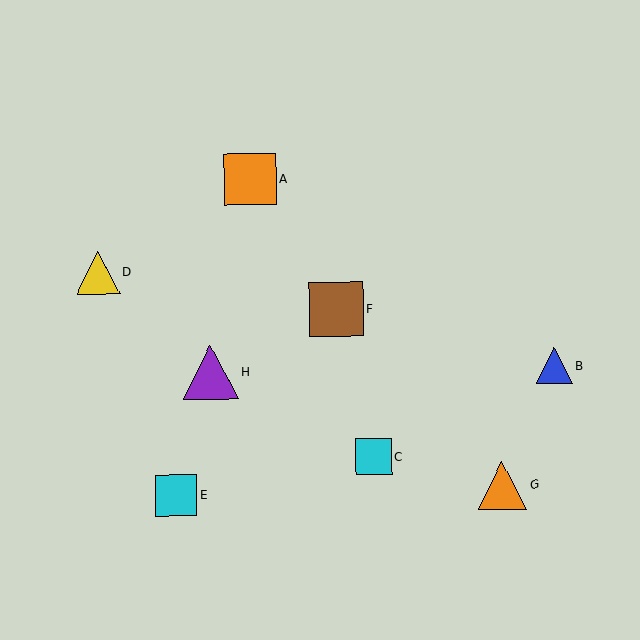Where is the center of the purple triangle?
The center of the purple triangle is at (211, 372).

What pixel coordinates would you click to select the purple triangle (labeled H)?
Click at (211, 372) to select the purple triangle H.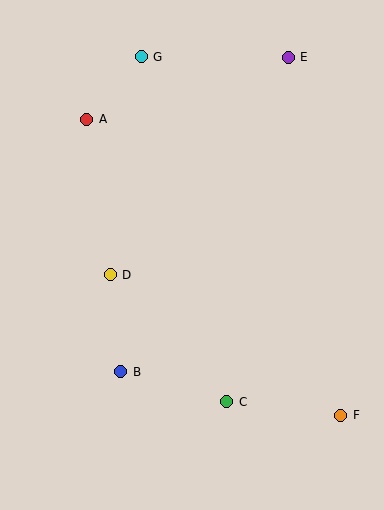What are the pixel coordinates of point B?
Point B is at (121, 372).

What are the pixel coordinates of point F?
Point F is at (341, 415).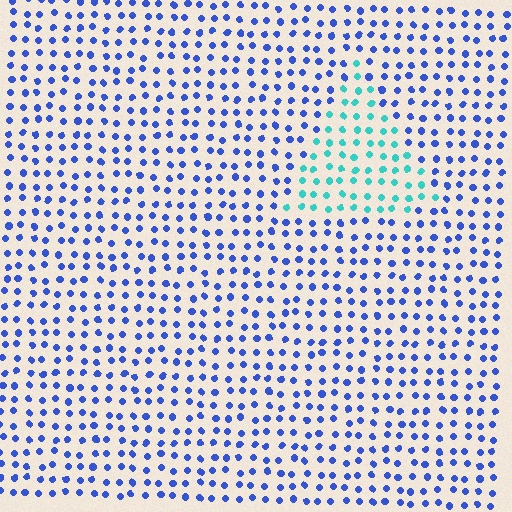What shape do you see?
I see a triangle.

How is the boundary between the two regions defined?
The boundary is defined purely by a slight shift in hue (about 53 degrees). Spacing, size, and orientation are identical on both sides.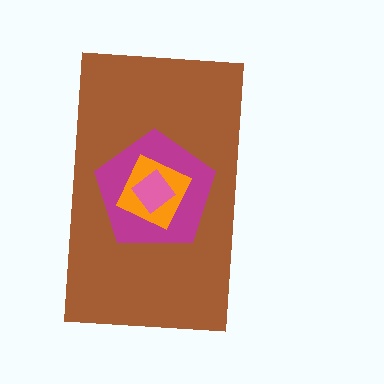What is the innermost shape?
The pink diamond.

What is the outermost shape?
The brown rectangle.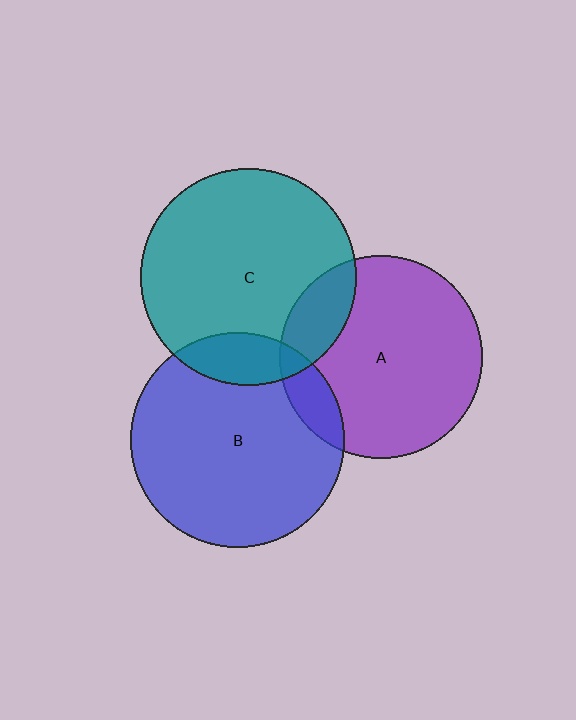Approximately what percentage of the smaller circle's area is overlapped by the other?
Approximately 15%.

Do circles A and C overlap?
Yes.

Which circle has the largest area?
Circle C (teal).